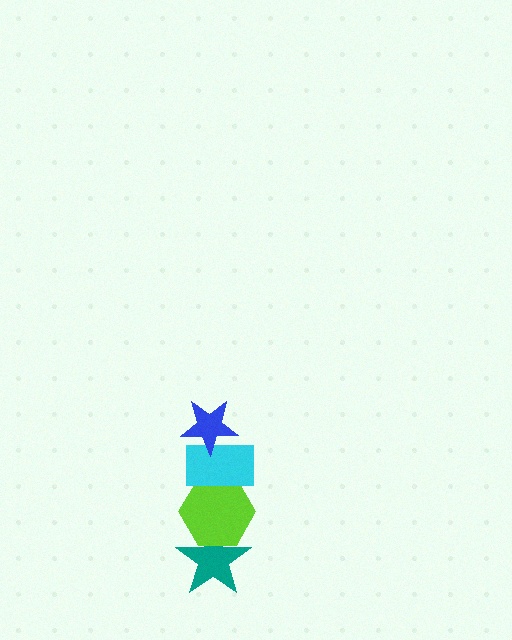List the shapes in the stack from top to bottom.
From top to bottom: the blue star, the cyan rectangle, the lime hexagon, the teal star.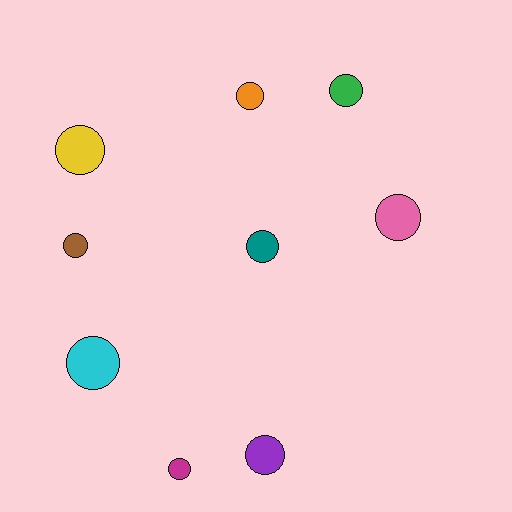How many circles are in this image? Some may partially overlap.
There are 9 circles.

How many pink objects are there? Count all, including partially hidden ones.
There is 1 pink object.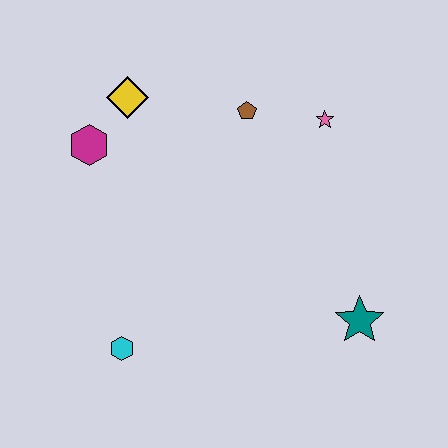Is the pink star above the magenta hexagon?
Yes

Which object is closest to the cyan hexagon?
The magenta hexagon is closest to the cyan hexagon.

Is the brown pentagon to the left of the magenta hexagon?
No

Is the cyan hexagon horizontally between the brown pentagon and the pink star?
No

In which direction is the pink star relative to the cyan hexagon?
The pink star is above the cyan hexagon.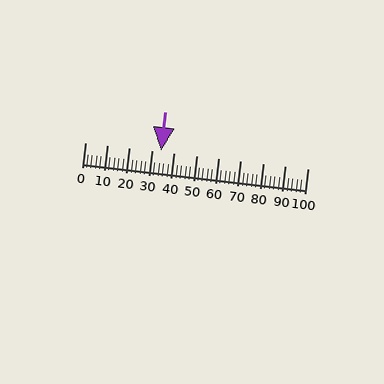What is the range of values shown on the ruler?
The ruler shows values from 0 to 100.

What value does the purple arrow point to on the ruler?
The purple arrow points to approximately 34.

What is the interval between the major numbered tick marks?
The major tick marks are spaced 10 units apart.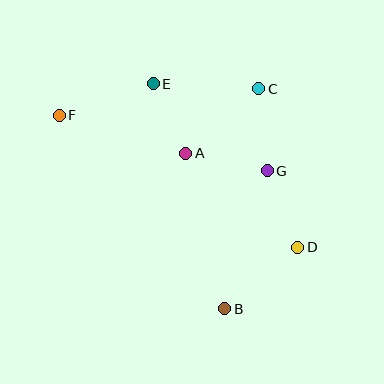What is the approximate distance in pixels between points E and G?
The distance between E and G is approximately 143 pixels.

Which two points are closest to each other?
Points A and E are closest to each other.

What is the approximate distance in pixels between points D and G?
The distance between D and G is approximately 82 pixels.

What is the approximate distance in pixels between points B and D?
The distance between B and D is approximately 96 pixels.